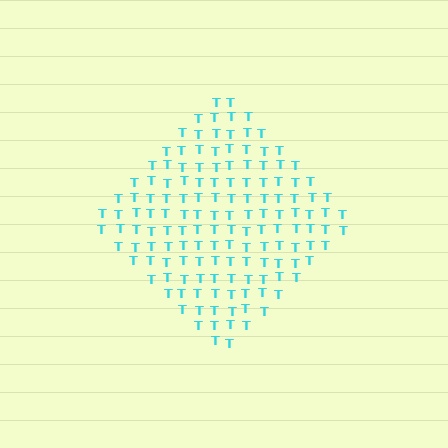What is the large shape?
The large shape is a diamond.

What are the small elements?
The small elements are letter T's.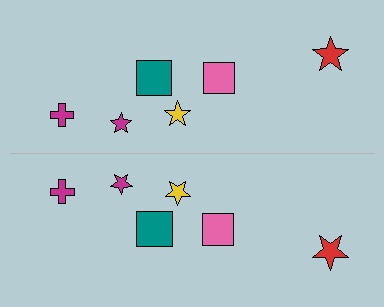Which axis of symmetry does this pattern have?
The pattern has a horizontal axis of symmetry running through the center of the image.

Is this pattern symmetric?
Yes, this pattern has bilateral (reflection) symmetry.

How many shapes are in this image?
There are 12 shapes in this image.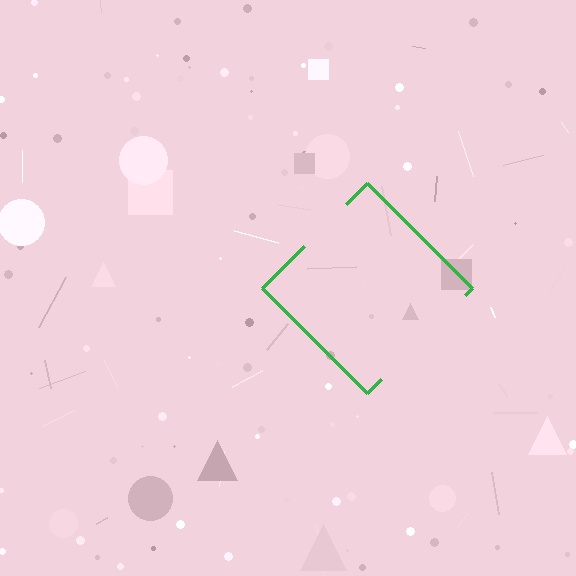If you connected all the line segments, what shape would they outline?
They would outline a diamond.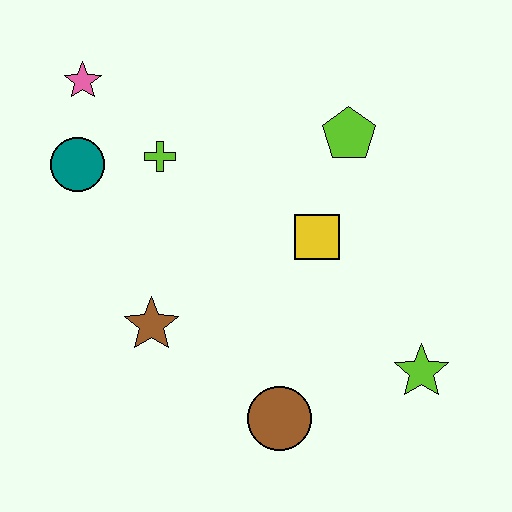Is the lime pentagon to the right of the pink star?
Yes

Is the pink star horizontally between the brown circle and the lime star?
No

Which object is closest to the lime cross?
The teal circle is closest to the lime cross.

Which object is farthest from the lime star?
The pink star is farthest from the lime star.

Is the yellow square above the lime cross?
No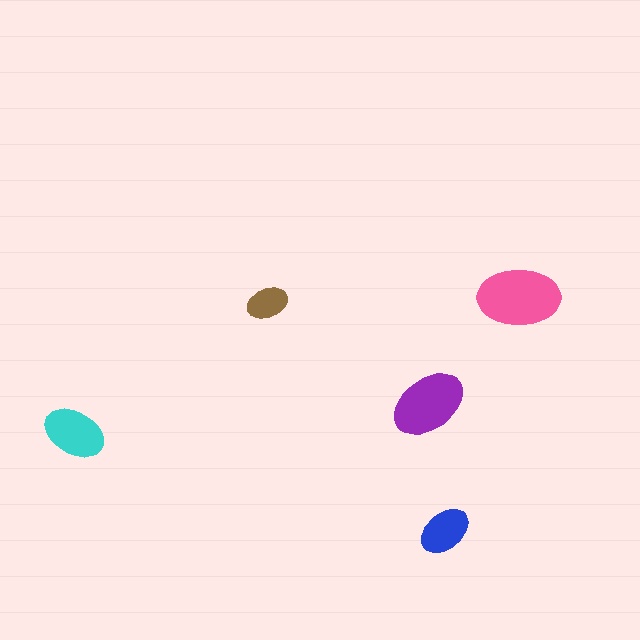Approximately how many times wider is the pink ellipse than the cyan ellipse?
About 1.5 times wider.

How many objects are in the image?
There are 5 objects in the image.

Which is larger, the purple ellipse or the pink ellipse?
The pink one.